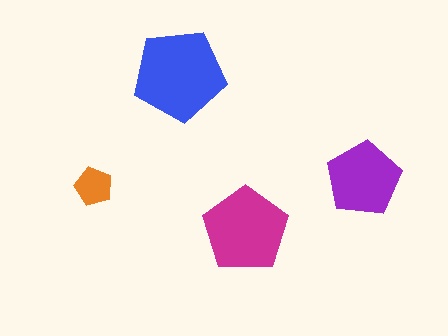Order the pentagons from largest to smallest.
the blue one, the magenta one, the purple one, the orange one.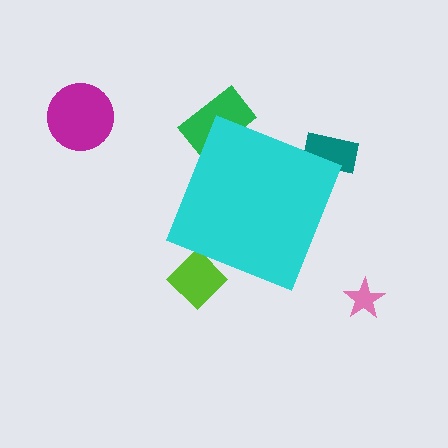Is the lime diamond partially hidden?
Yes, the lime diamond is partially hidden behind the cyan diamond.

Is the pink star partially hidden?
No, the pink star is fully visible.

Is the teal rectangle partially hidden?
Yes, the teal rectangle is partially hidden behind the cyan diamond.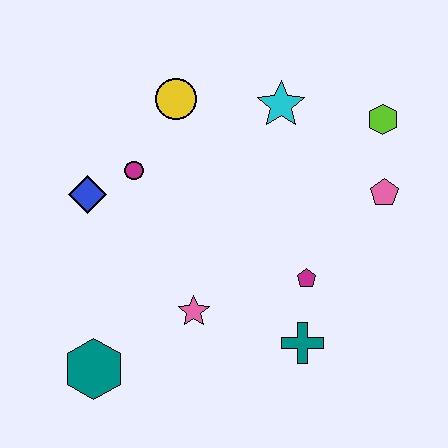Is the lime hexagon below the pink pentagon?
No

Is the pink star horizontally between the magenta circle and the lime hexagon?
Yes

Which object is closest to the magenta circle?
The blue diamond is closest to the magenta circle.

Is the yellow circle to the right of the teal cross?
No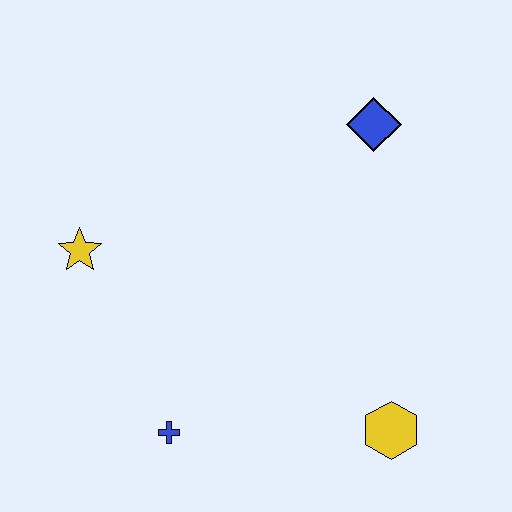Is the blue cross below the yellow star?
Yes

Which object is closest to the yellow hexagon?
The blue cross is closest to the yellow hexagon.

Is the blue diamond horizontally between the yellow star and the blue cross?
No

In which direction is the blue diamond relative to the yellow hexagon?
The blue diamond is above the yellow hexagon.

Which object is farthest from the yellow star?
The yellow hexagon is farthest from the yellow star.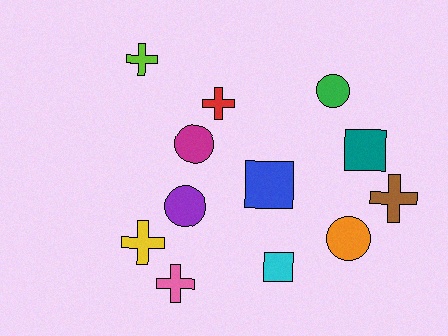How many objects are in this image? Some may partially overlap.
There are 12 objects.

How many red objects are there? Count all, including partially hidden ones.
There is 1 red object.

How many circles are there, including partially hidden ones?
There are 4 circles.